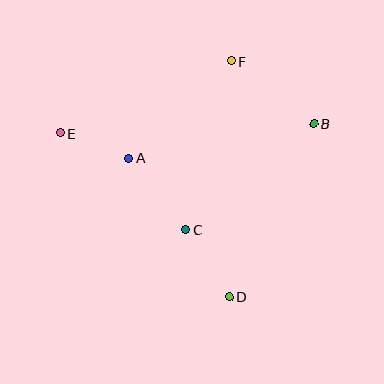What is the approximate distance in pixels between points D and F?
The distance between D and F is approximately 235 pixels.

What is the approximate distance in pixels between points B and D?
The distance between B and D is approximately 192 pixels.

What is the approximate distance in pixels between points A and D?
The distance between A and D is approximately 171 pixels.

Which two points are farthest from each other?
Points B and E are farthest from each other.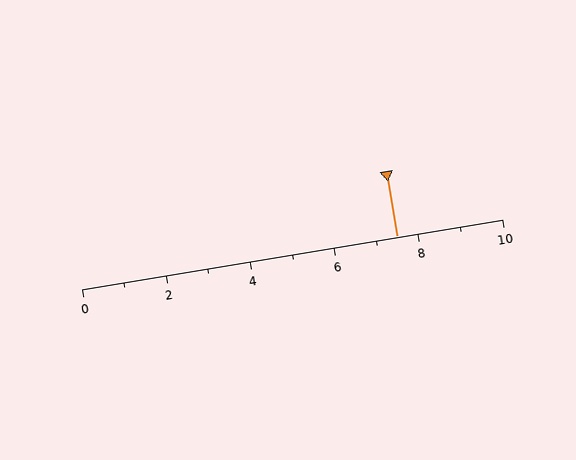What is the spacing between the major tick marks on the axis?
The major ticks are spaced 2 apart.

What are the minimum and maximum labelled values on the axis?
The axis runs from 0 to 10.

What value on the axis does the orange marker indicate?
The marker indicates approximately 7.5.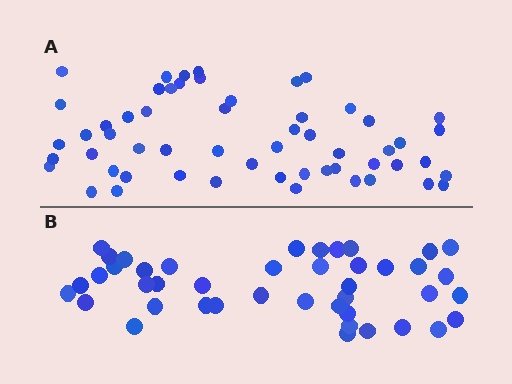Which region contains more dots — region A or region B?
Region A (the top region) has more dots.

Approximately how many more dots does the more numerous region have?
Region A has approximately 15 more dots than region B.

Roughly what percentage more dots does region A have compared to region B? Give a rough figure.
About 30% more.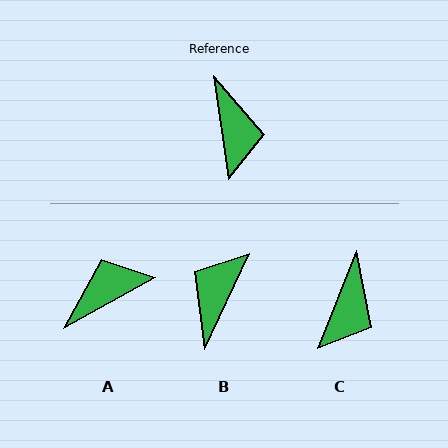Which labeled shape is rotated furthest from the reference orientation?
B, about 147 degrees away.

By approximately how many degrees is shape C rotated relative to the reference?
Approximately 30 degrees clockwise.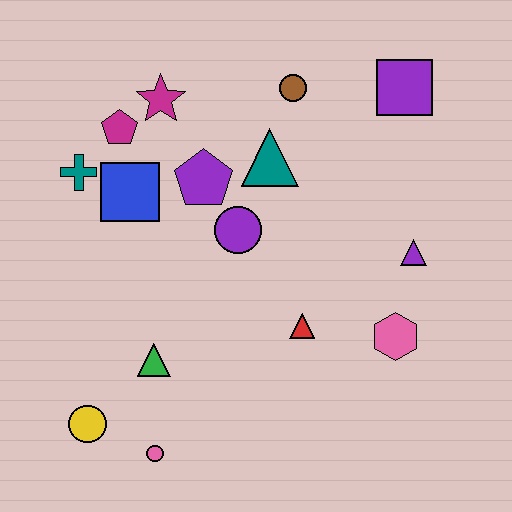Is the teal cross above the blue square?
Yes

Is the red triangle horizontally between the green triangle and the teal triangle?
No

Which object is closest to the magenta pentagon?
The magenta star is closest to the magenta pentagon.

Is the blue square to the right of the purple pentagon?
No